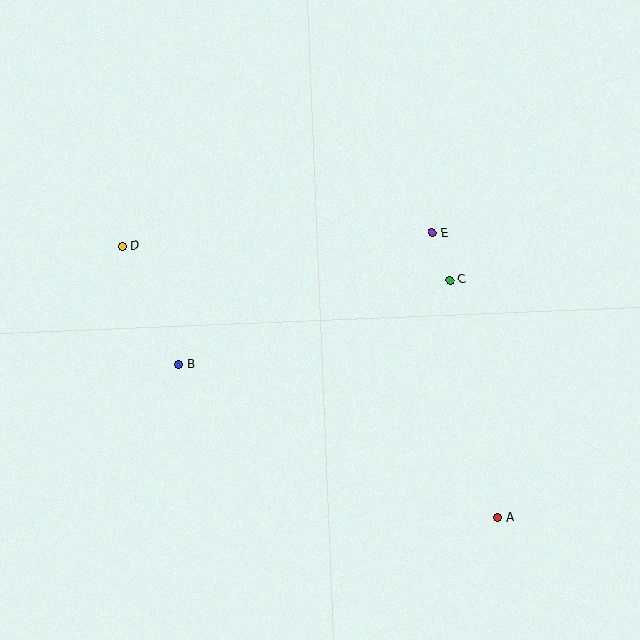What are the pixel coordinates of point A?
Point A is at (498, 518).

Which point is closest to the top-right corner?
Point E is closest to the top-right corner.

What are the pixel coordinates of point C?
Point C is at (450, 280).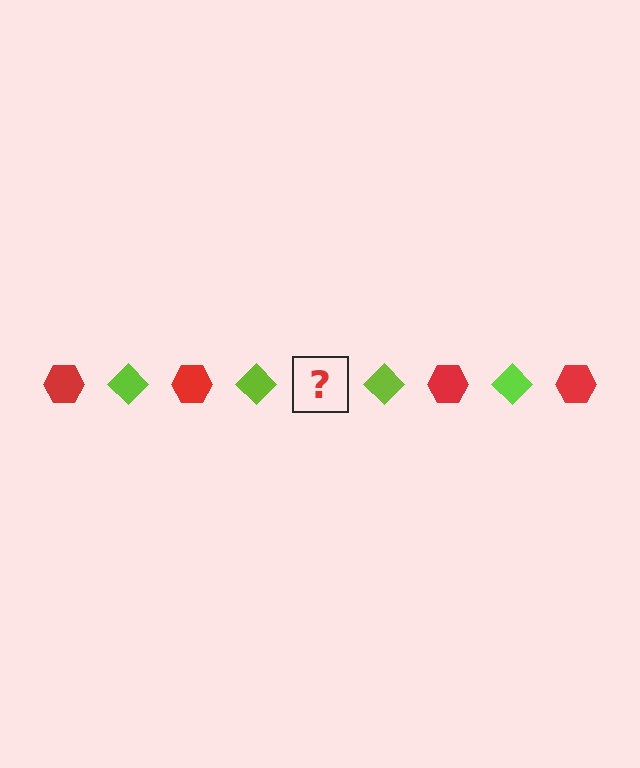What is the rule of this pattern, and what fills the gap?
The rule is that the pattern alternates between red hexagon and lime diamond. The gap should be filled with a red hexagon.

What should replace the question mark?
The question mark should be replaced with a red hexagon.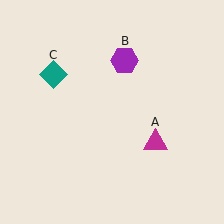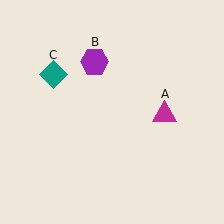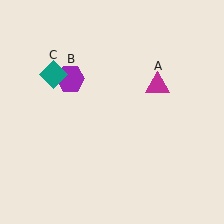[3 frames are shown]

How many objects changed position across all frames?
2 objects changed position: magenta triangle (object A), purple hexagon (object B).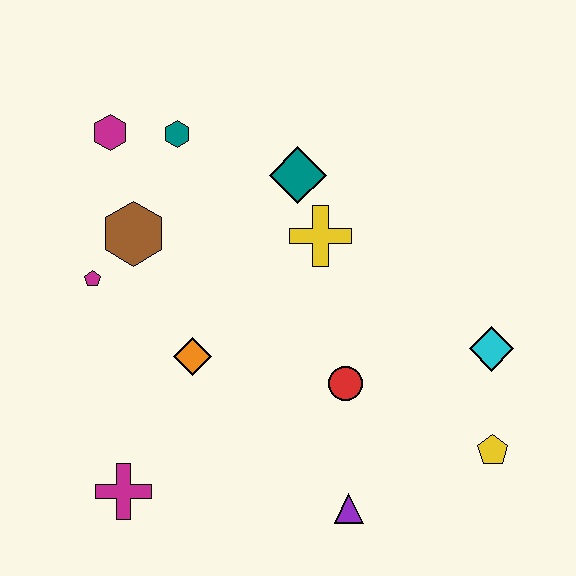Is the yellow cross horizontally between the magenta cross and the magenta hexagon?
No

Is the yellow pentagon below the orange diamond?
Yes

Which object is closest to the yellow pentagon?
The cyan diamond is closest to the yellow pentagon.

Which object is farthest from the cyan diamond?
The magenta hexagon is farthest from the cyan diamond.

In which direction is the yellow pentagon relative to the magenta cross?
The yellow pentagon is to the right of the magenta cross.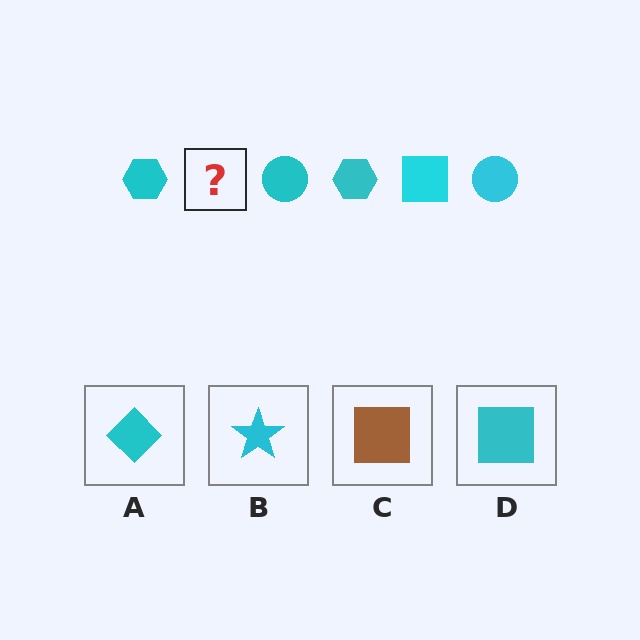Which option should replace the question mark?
Option D.